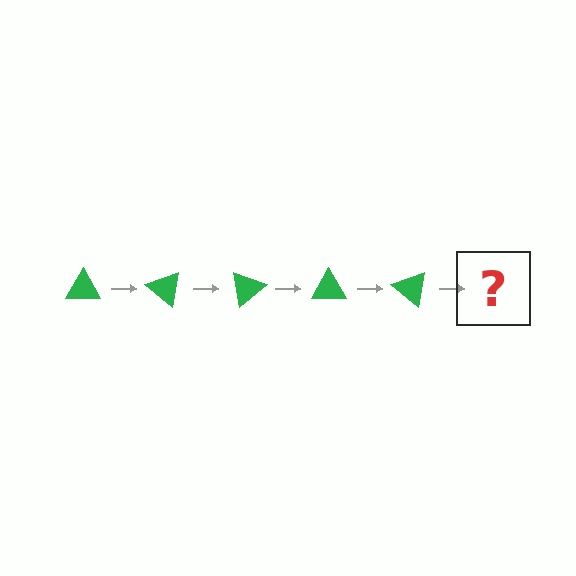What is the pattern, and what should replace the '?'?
The pattern is that the triangle rotates 40 degrees each step. The '?' should be a green triangle rotated 200 degrees.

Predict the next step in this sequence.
The next step is a green triangle rotated 200 degrees.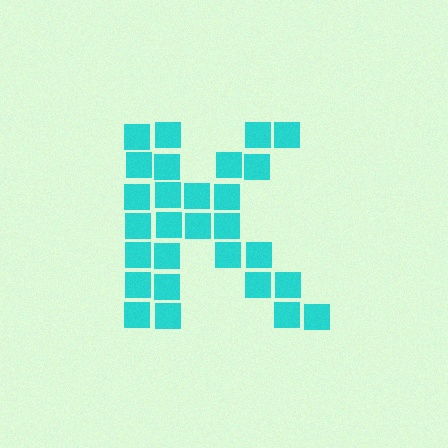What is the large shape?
The large shape is the letter K.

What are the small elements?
The small elements are squares.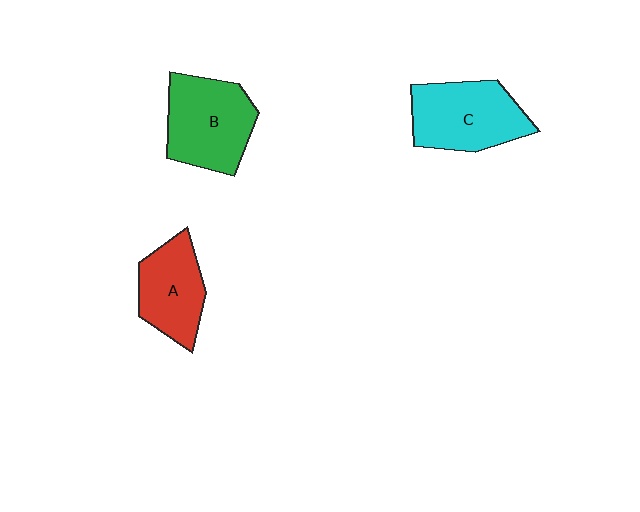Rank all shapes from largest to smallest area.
From largest to smallest: B (green), C (cyan), A (red).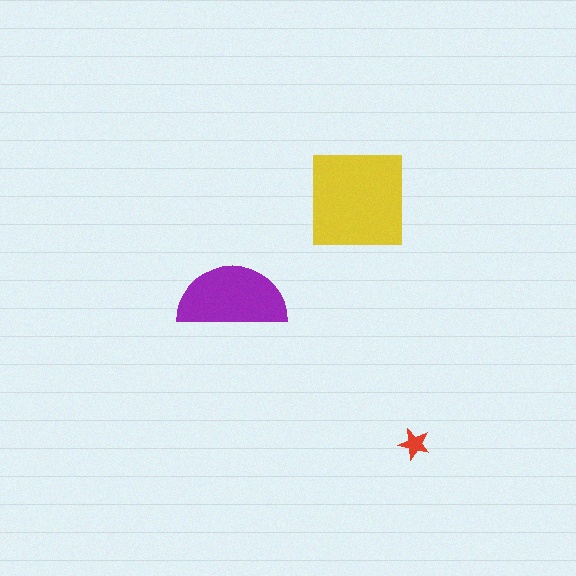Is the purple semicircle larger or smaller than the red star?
Larger.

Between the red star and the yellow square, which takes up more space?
The yellow square.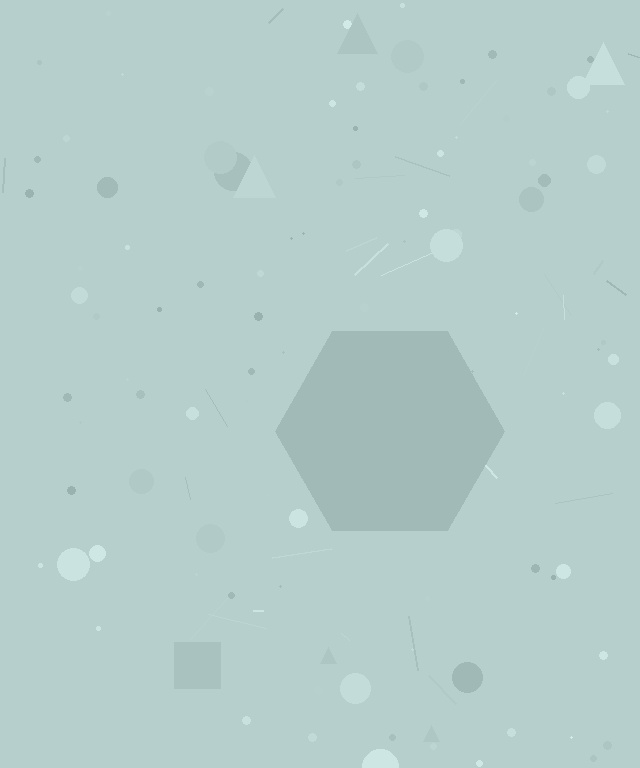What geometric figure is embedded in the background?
A hexagon is embedded in the background.